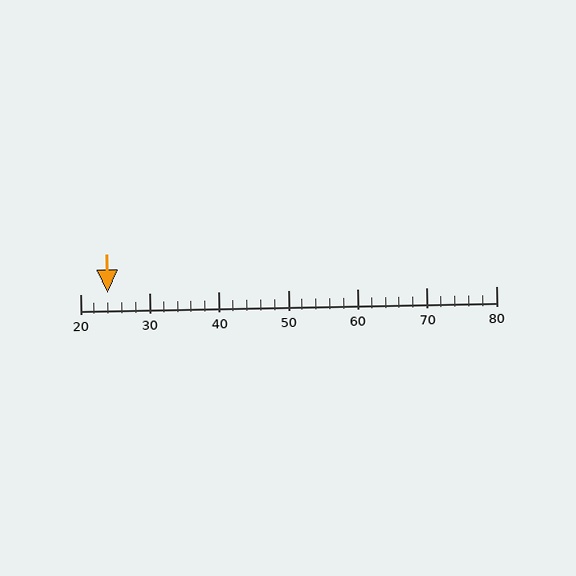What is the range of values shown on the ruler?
The ruler shows values from 20 to 80.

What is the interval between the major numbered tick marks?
The major tick marks are spaced 10 units apart.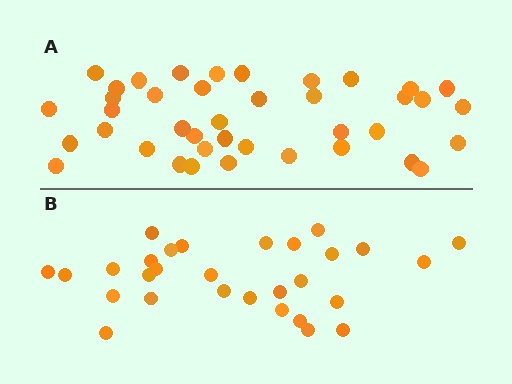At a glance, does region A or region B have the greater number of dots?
Region A (the top region) has more dots.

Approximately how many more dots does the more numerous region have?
Region A has roughly 12 or so more dots than region B.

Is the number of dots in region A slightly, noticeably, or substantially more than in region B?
Region A has noticeably more, but not dramatically so. The ratio is roughly 1.4 to 1.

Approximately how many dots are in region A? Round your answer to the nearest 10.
About 40 dots.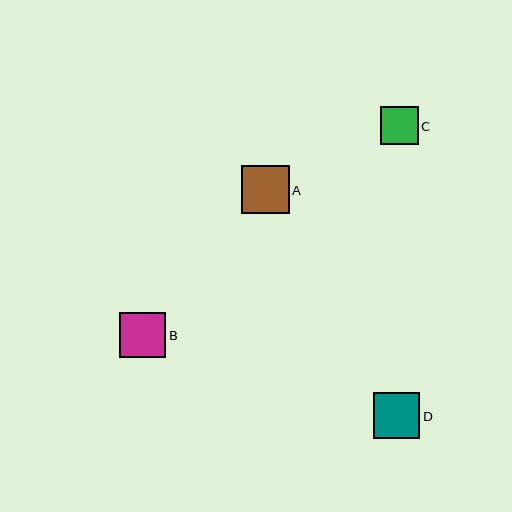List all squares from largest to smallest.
From largest to smallest: A, D, B, C.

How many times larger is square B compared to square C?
Square B is approximately 1.2 times the size of square C.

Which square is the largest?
Square A is the largest with a size of approximately 48 pixels.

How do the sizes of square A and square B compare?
Square A and square B are approximately the same size.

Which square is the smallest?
Square C is the smallest with a size of approximately 38 pixels.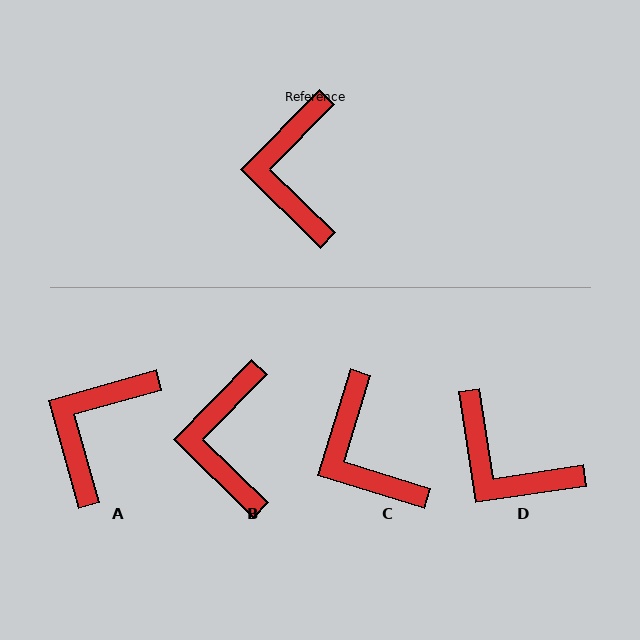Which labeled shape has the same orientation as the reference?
B.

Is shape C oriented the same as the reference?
No, it is off by about 27 degrees.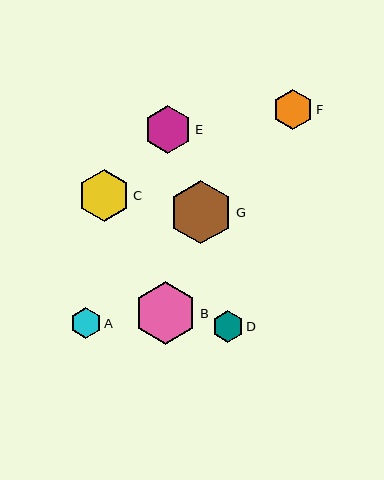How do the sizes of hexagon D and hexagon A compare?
Hexagon D and hexagon A are approximately the same size.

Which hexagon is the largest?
Hexagon G is the largest with a size of approximately 63 pixels.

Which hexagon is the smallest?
Hexagon A is the smallest with a size of approximately 31 pixels.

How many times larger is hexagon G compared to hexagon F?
Hexagon G is approximately 1.6 times the size of hexagon F.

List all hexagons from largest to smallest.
From largest to smallest: G, B, C, E, F, D, A.